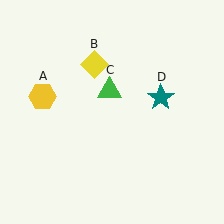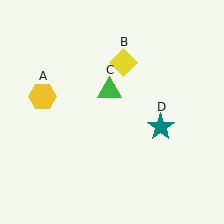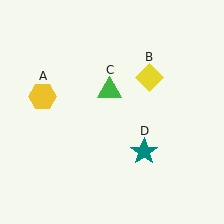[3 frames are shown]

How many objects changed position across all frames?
2 objects changed position: yellow diamond (object B), teal star (object D).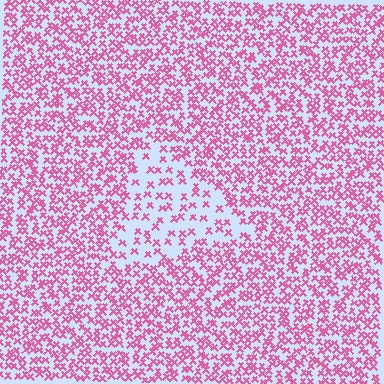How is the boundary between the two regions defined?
The boundary is defined by a change in element density (approximately 2.2x ratio). All elements are the same color, size, and shape.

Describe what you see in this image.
The image contains small pink elements arranged at two different densities. A triangle-shaped region is visible where the elements are less densely packed than the surrounding area.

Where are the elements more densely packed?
The elements are more densely packed outside the triangle boundary.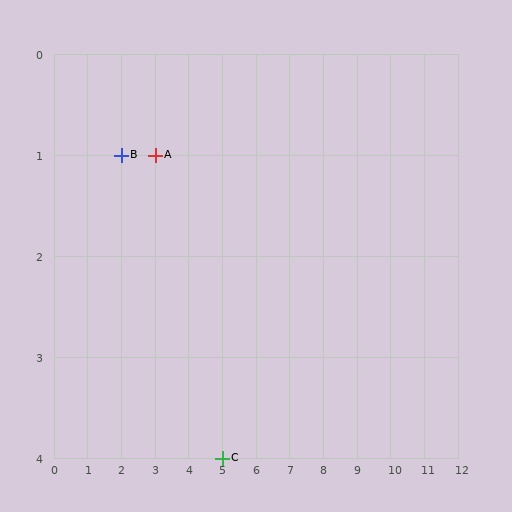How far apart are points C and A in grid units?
Points C and A are 2 columns and 3 rows apart (about 3.6 grid units diagonally).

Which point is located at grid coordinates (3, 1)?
Point A is at (3, 1).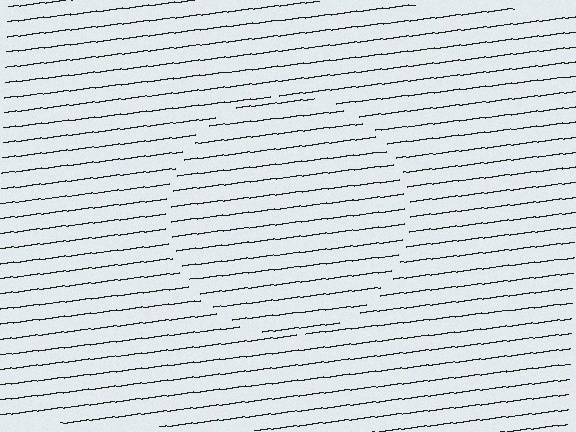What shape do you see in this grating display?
An illusory circle. The interior of the shape contains the same grating, shifted by half a period — the contour is defined by the phase discontinuity where line-ends from the inner and outer gratings abut.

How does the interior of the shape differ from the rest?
The interior of the shape contains the same grating, shifted by half a period — the contour is defined by the phase discontinuity where line-ends from the inner and outer gratings abut.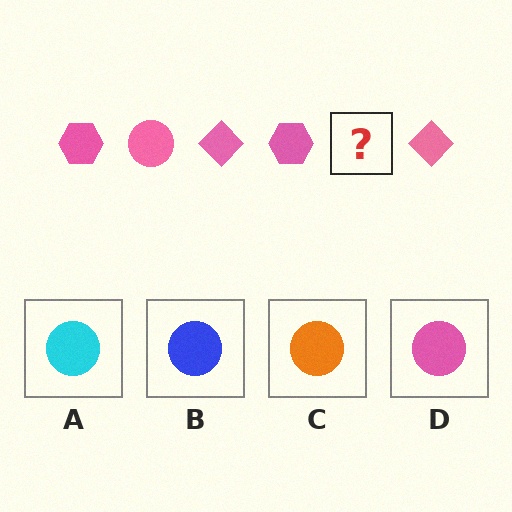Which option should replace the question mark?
Option D.